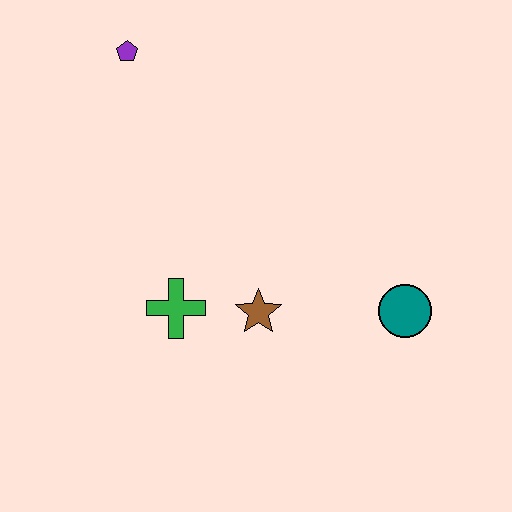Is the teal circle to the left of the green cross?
No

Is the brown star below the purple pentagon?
Yes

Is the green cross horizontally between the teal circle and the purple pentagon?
Yes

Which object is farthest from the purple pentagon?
The teal circle is farthest from the purple pentagon.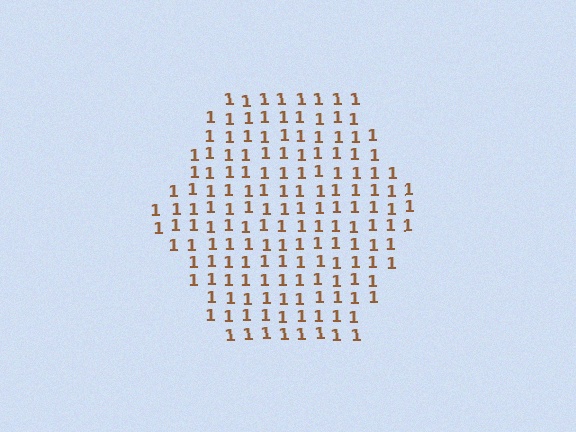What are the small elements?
The small elements are digit 1's.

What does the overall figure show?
The overall figure shows a hexagon.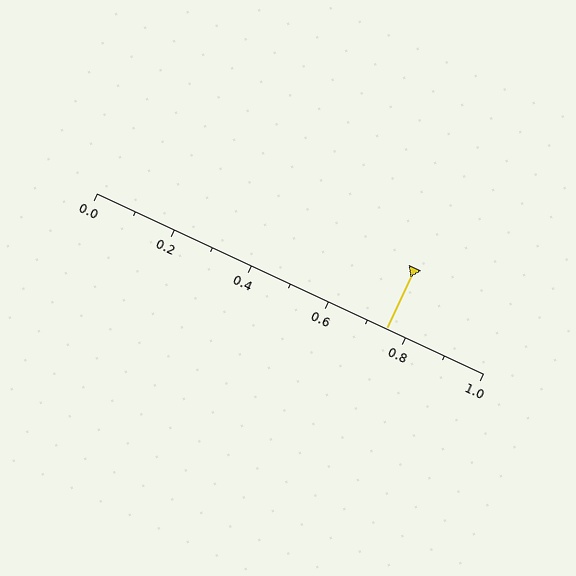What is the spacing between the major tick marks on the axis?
The major ticks are spaced 0.2 apart.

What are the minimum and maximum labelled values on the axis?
The axis runs from 0.0 to 1.0.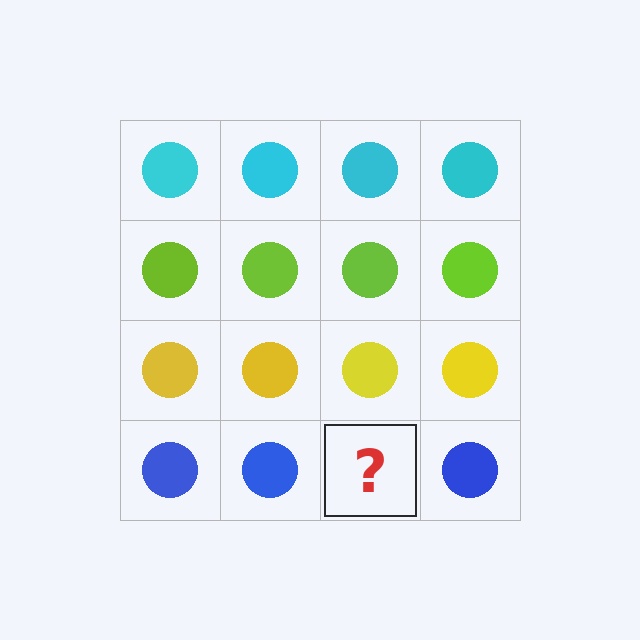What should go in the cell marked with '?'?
The missing cell should contain a blue circle.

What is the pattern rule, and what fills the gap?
The rule is that each row has a consistent color. The gap should be filled with a blue circle.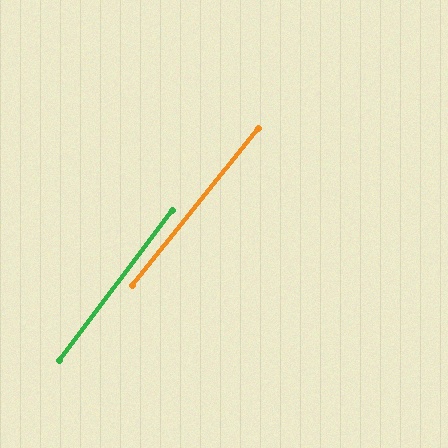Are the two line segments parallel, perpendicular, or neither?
Parallel — their directions differ by only 1.8°.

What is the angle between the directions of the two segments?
Approximately 2 degrees.